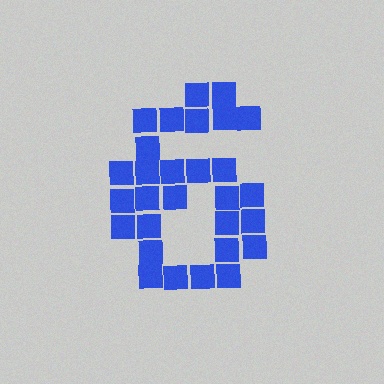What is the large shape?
The large shape is the digit 6.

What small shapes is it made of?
It is made of small squares.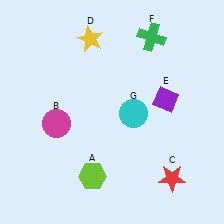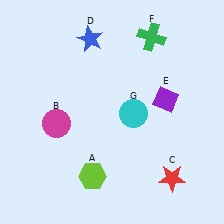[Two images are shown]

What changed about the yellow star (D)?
In Image 1, D is yellow. In Image 2, it changed to blue.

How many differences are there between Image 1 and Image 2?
There is 1 difference between the two images.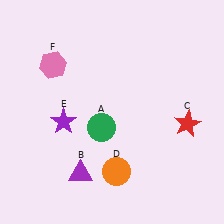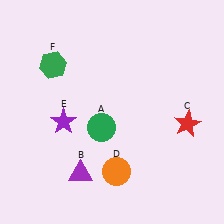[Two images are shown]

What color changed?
The hexagon (F) changed from pink in Image 1 to green in Image 2.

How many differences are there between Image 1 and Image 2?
There is 1 difference between the two images.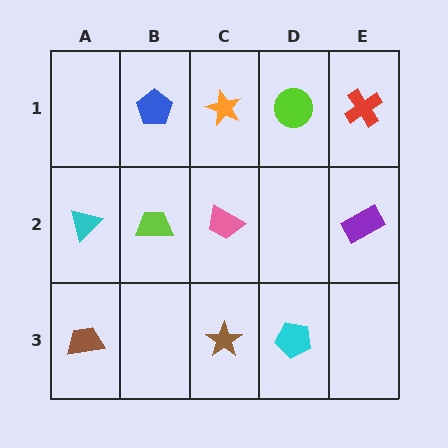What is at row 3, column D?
A cyan pentagon.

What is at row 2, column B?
A lime trapezoid.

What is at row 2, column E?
A purple rectangle.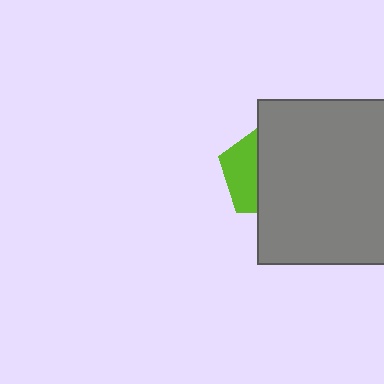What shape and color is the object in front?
The object in front is a gray square.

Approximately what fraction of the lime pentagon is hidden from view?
Roughly 62% of the lime pentagon is hidden behind the gray square.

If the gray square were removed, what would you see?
You would see the complete lime pentagon.